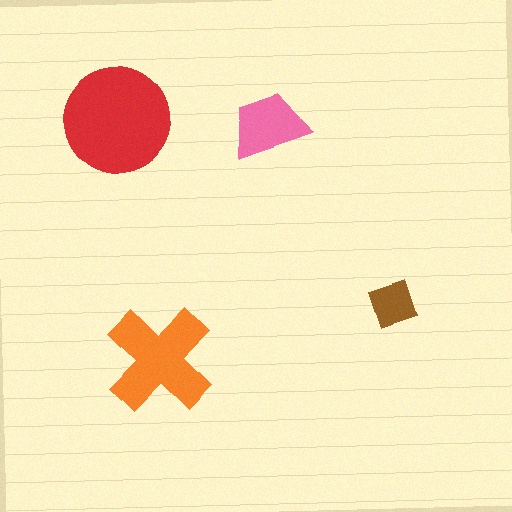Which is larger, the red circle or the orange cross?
The red circle.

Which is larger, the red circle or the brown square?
The red circle.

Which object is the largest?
The red circle.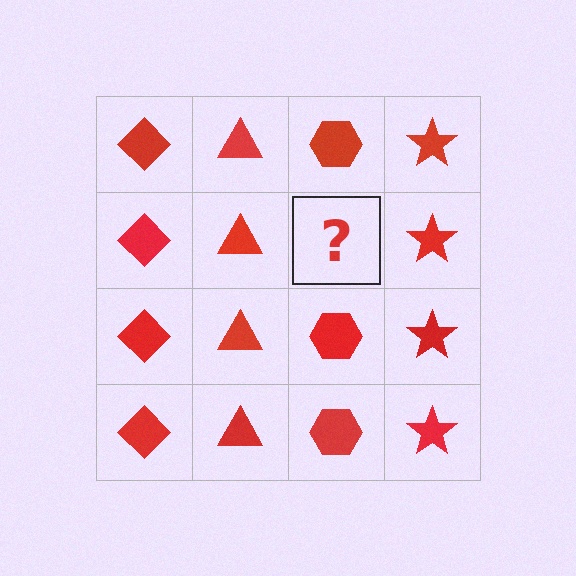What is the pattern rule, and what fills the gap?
The rule is that each column has a consistent shape. The gap should be filled with a red hexagon.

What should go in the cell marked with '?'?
The missing cell should contain a red hexagon.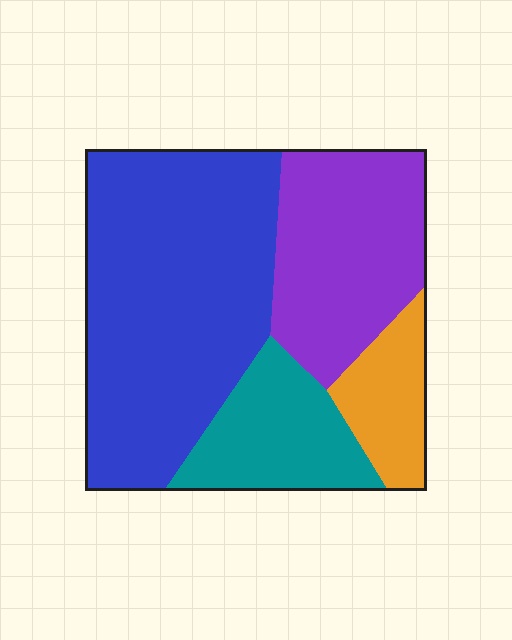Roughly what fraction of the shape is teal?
Teal takes up about one sixth (1/6) of the shape.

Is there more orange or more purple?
Purple.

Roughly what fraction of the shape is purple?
Purple takes up about one quarter (1/4) of the shape.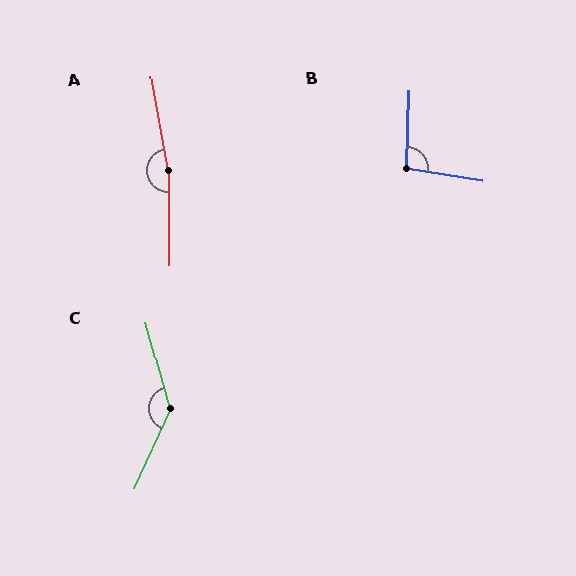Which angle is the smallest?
B, at approximately 98 degrees.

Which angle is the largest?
A, at approximately 169 degrees.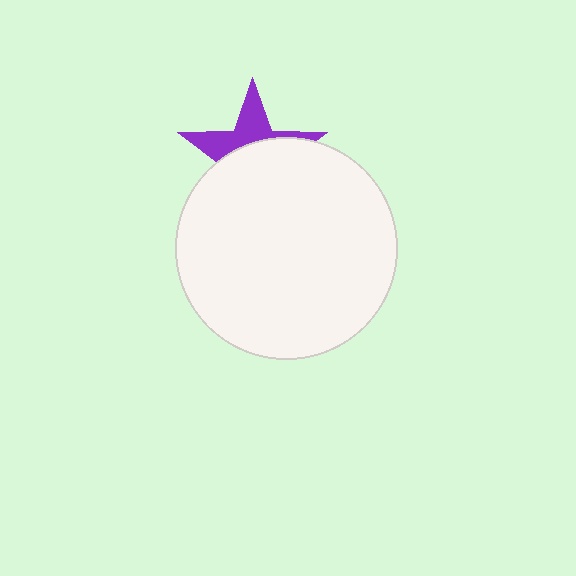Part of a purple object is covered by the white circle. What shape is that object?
It is a star.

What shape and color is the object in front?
The object in front is a white circle.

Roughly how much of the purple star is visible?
A small part of it is visible (roughly 39%).